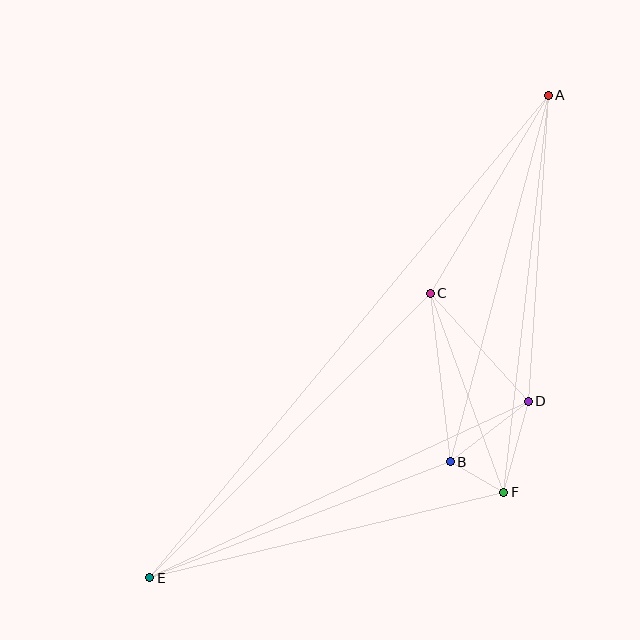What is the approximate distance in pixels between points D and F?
The distance between D and F is approximately 94 pixels.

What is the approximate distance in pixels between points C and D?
The distance between C and D is approximately 146 pixels.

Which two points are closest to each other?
Points B and F are closest to each other.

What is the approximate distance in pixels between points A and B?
The distance between A and B is approximately 379 pixels.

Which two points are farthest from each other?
Points A and E are farthest from each other.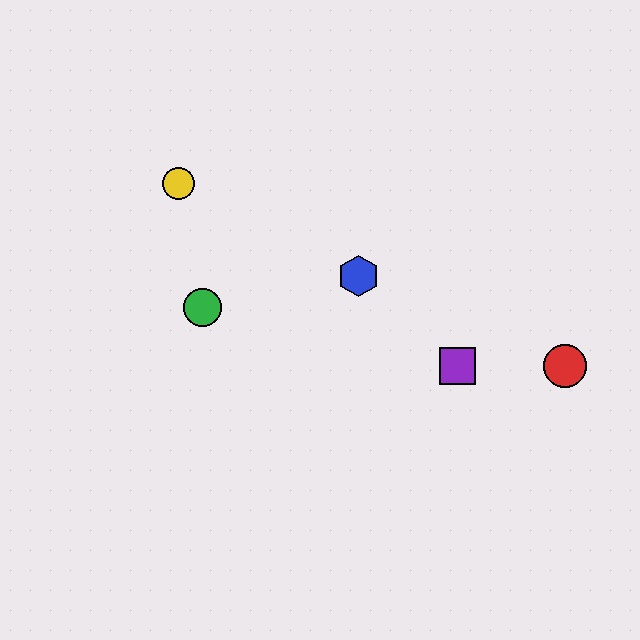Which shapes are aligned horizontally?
The red circle, the purple square are aligned horizontally.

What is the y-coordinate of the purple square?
The purple square is at y≈366.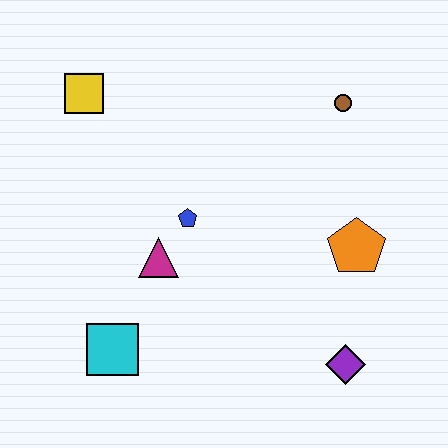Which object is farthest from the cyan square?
The brown circle is farthest from the cyan square.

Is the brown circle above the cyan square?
Yes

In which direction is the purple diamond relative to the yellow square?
The purple diamond is below the yellow square.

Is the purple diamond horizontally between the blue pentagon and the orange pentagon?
Yes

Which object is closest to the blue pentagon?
The magenta triangle is closest to the blue pentagon.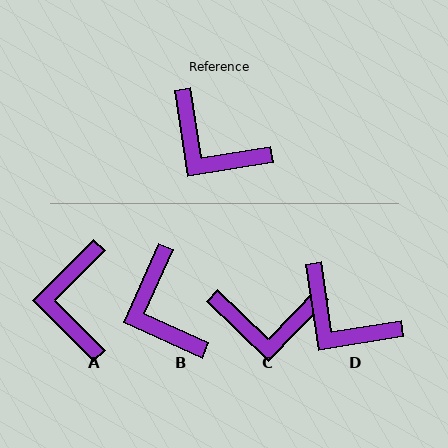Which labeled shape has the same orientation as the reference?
D.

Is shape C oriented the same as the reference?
No, it is off by about 37 degrees.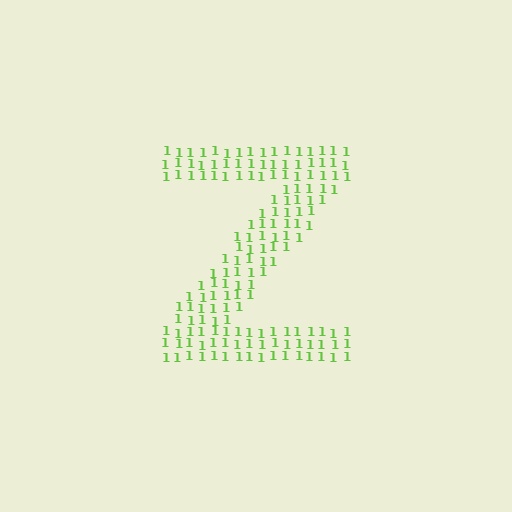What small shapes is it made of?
It is made of small digit 1's.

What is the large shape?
The large shape is the letter Z.